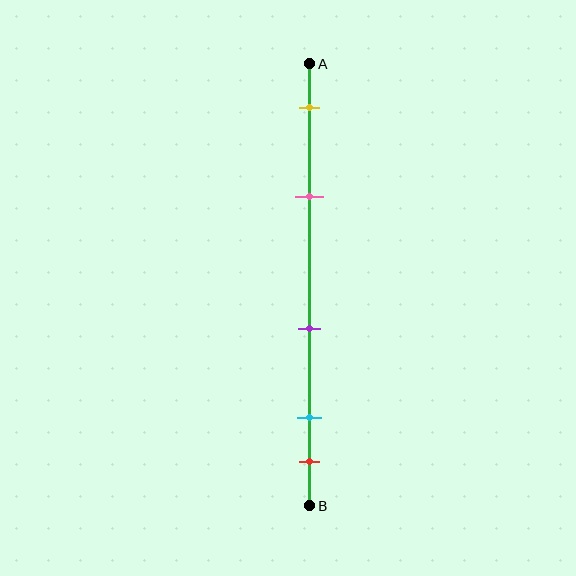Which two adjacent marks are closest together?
The cyan and red marks are the closest adjacent pair.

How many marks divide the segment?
There are 5 marks dividing the segment.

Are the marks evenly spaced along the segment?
No, the marks are not evenly spaced.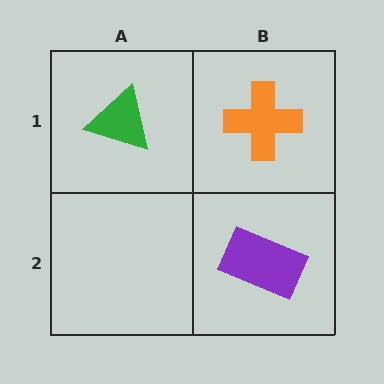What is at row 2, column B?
A purple rectangle.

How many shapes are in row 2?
1 shape.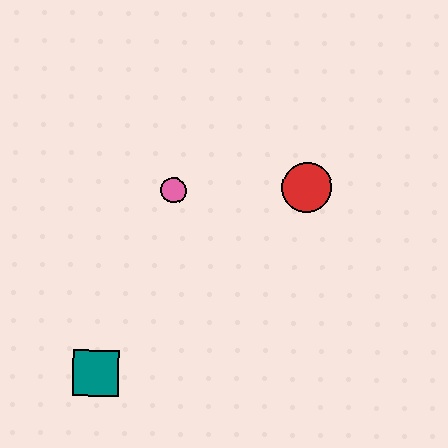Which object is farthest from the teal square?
The red circle is farthest from the teal square.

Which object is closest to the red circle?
The pink circle is closest to the red circle.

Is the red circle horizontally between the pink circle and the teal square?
No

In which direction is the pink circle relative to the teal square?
The pink circle is above the teal square.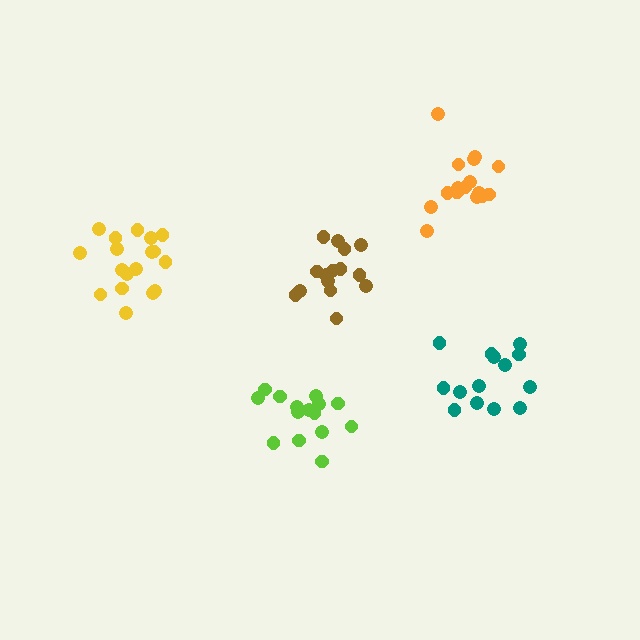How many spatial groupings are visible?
There are 5 spatial groupings.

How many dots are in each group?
Group 1: 14 dots, Group 2: 18 dots, Group 3: 15 dots, Group 4: 16 dots, Group 5: 15 dots (78 total).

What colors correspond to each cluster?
The clusters are colored: teal, yellow, lime, orange, brown.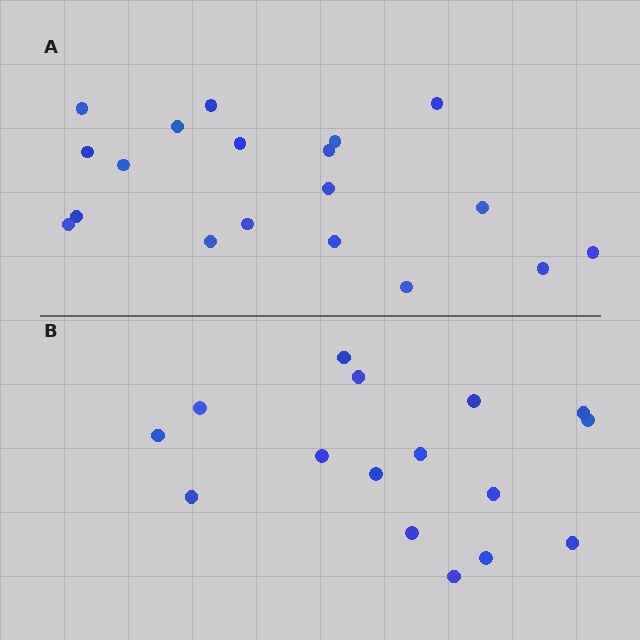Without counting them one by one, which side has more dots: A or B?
Region A (the top region) has more dots.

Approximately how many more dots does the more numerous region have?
Region A has just a few more — roughly 2 or 3 more dots than region B.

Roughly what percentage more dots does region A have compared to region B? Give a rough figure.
About 20% more.